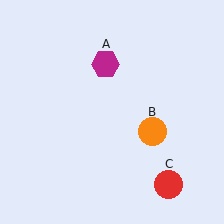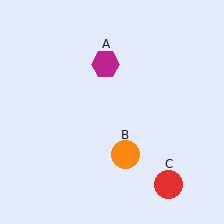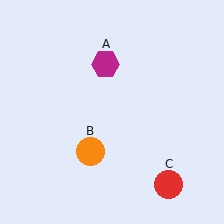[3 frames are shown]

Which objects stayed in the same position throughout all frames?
Magenta hexagon (object A) and red circle (object C) remained stationary.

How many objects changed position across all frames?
1 object changed position: orange circle (object B).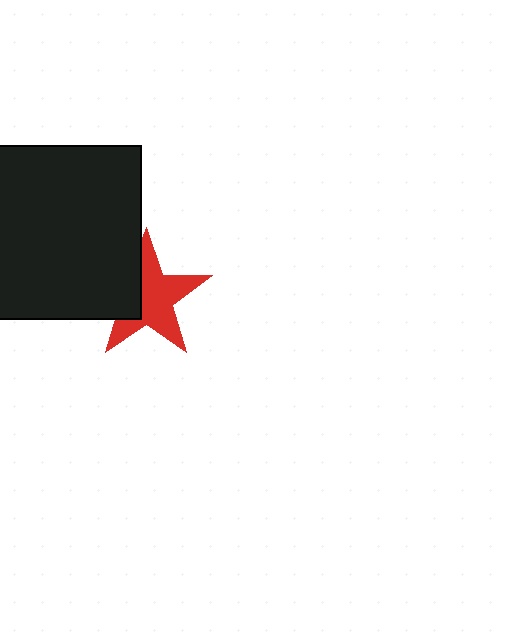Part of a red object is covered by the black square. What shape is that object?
It is a star.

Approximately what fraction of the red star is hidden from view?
Roughly 32% of the red star is hidden behind the black square.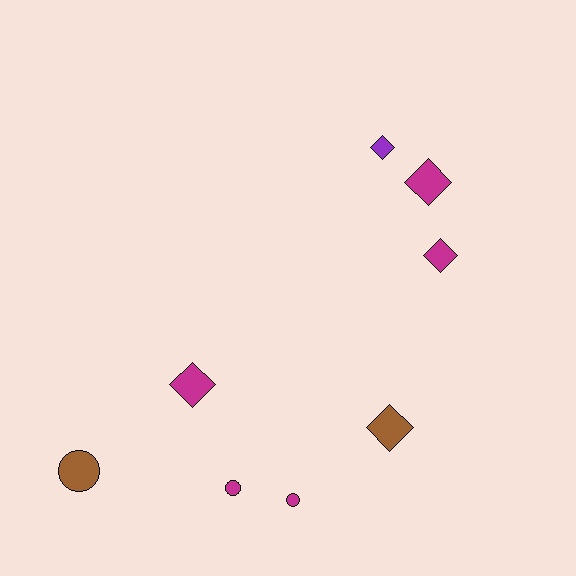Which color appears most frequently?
Magenta, with 5 objects.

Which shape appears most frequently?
Diamond, with 5 objects.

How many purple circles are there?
There are no purple circles.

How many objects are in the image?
There are 8 objects.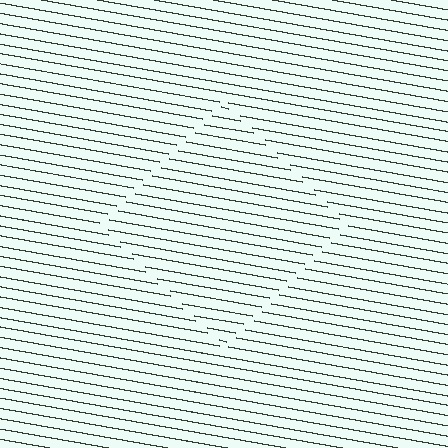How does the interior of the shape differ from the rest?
The interior of the shape contains the same grating, shifted by half a period — the contour is defined by the phase discontinuity where line-ends from the inner and outer gratings abut.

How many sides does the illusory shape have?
4 sides — the line-ends trace a square.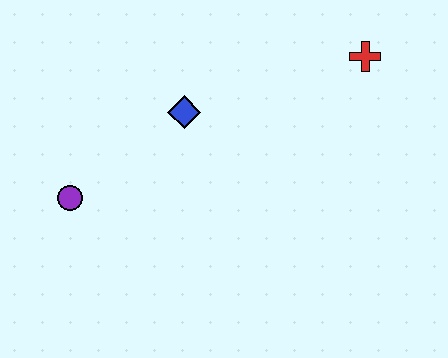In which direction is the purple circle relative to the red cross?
The purple circle is to the left of the red cross.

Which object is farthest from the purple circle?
The red cross is farthest from the purple circle.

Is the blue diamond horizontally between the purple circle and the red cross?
Yes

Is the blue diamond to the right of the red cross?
No